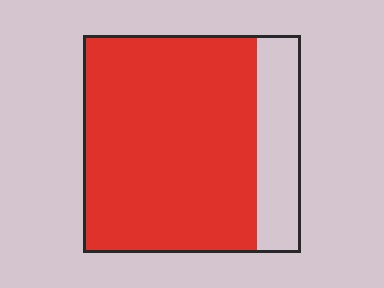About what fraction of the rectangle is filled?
About four fifths (4/5).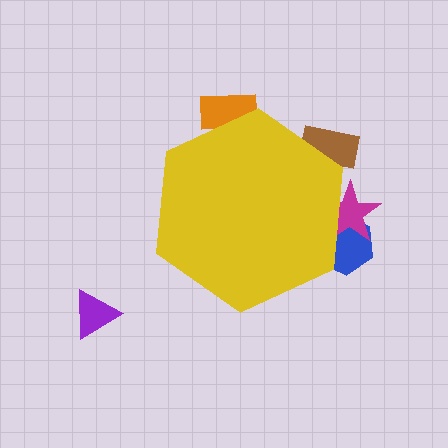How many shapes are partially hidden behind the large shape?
4 shapes are partially hidden.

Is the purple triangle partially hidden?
No, the purple triangle is fully visible.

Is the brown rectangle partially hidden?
Yes, the brown rectangle is partially hidden behind the yellow hexagon.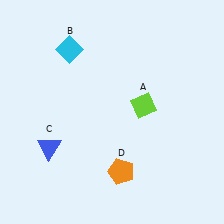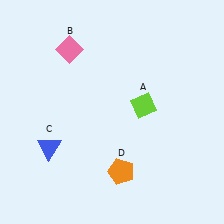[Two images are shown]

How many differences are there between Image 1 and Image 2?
There is 1 difference between the two images.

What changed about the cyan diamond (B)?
In Image 1, B is cyan. In Image 2, it changed to pink.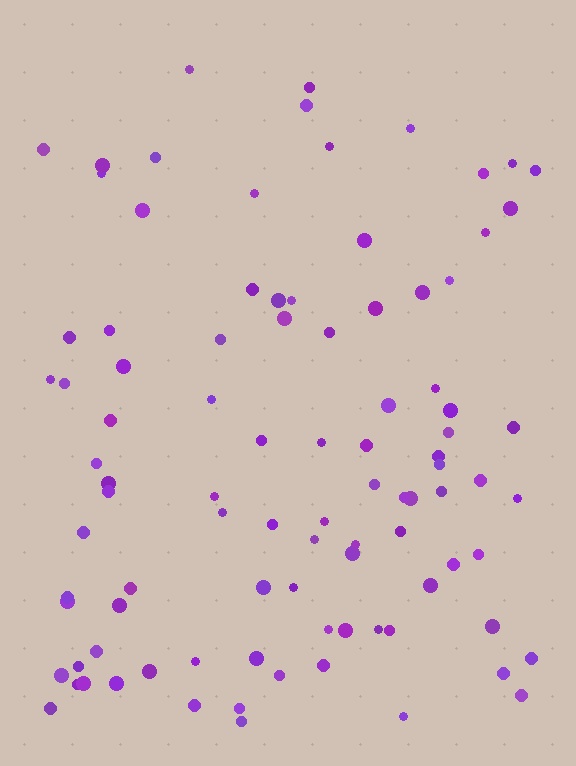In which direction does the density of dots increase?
From top to bottom, with the bottom side densest.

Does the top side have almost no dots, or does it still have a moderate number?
Still a moderate number, just noticeably fewer than the bottom.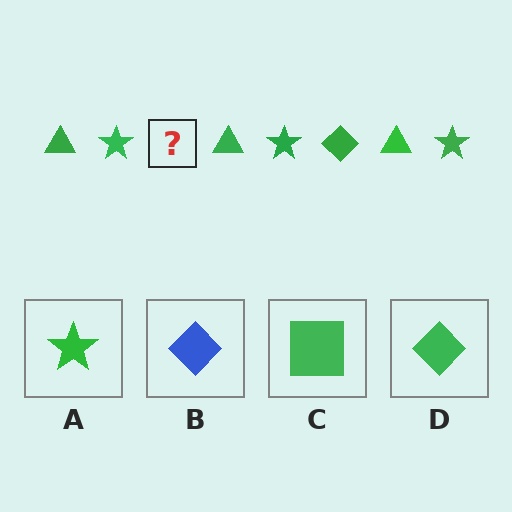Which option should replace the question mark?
Option D.